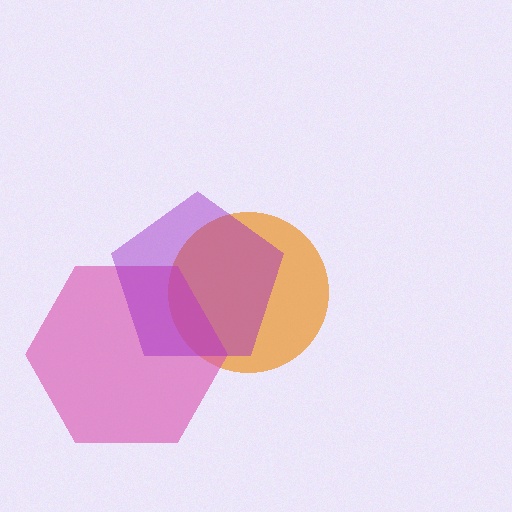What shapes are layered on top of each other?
The layered shapes are: an orange circle, a pink hexagon, a purple pentagon.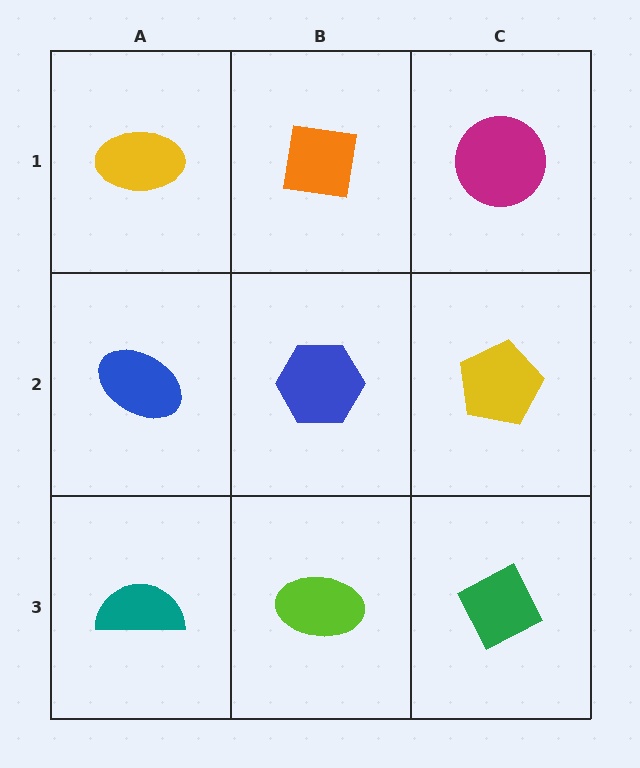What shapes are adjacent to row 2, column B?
An orange square (row 1, column B), a lime ellipse (row 3, column B), a blue ellipse (row 2, column A), a yellow pentagon (row 2, column C).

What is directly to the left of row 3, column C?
A lime ellipse.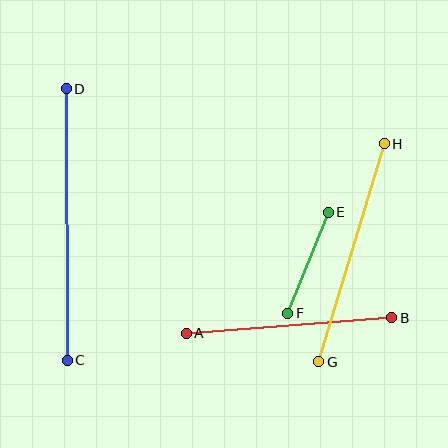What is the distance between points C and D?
The distance is approximately 271 pixels.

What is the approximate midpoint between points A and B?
The midpoint is at approximately (289, 325) pixels.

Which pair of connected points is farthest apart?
Points C and D are farthest apart.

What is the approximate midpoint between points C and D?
The midpoint is at approximately (67, 224) pixels.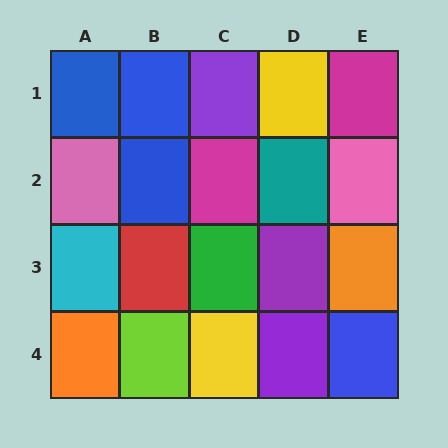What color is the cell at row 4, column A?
Orange.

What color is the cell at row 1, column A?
Blue.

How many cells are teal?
1 cell is teal.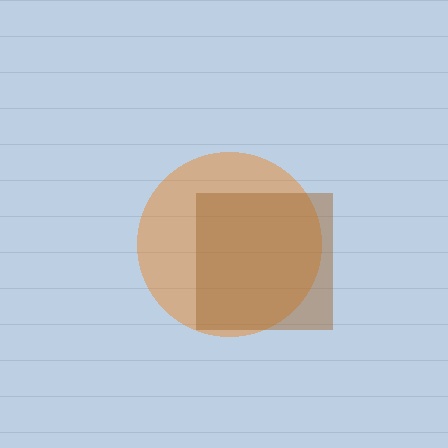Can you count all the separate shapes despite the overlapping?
Yes, there are 2 separate shapes.